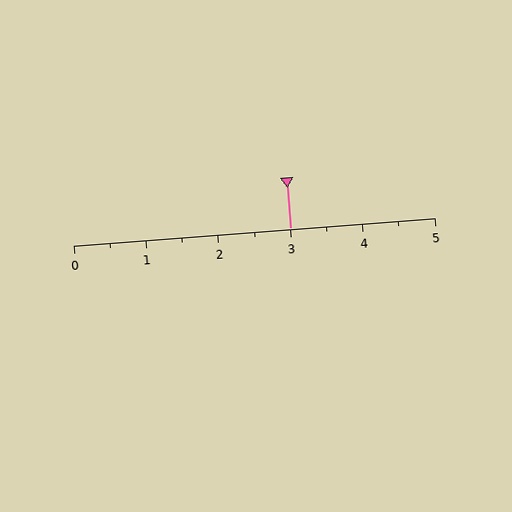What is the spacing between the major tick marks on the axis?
The major ticks are spaced 1 apart.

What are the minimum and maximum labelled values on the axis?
The axis runs from 0 to 5.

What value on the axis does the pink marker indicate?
The marker indicates approximately 3.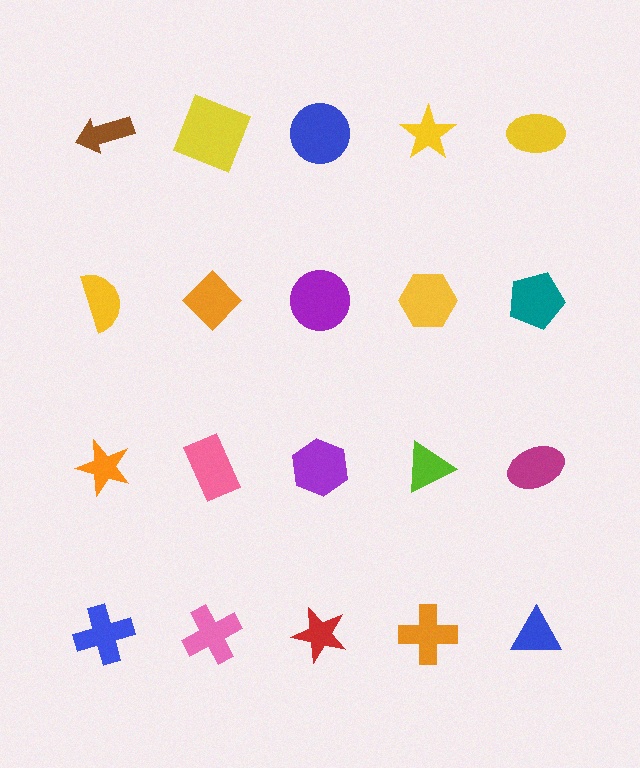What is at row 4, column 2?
A pink cross.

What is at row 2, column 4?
A yellow hexagon.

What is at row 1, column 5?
A yellow ellipse.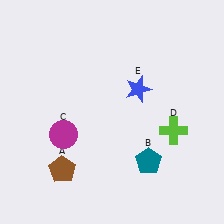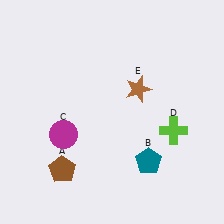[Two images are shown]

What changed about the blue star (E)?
In Image 1, E is blue. In Image 2, it changed to brown.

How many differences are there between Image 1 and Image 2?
There is 1 difference between the two images.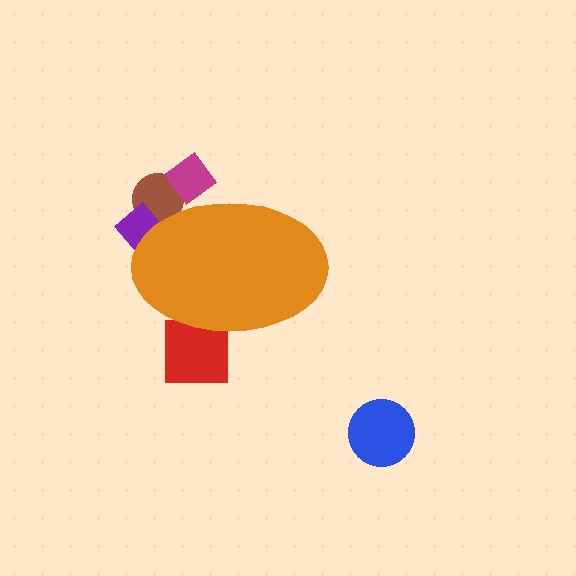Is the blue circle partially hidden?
No, the blue circle is fully visible.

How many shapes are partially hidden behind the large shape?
4 shapes are partially hidden.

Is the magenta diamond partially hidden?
Yes, the magenta diamond is partially hidden behind the orange ellipse.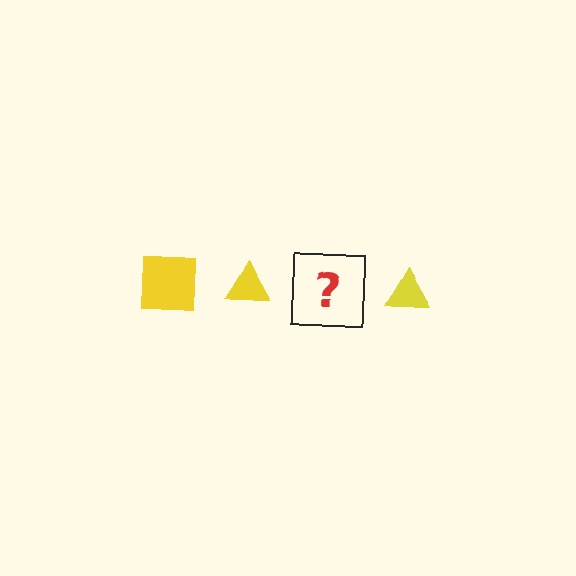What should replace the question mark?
The question mark should be replaced with a yellow square.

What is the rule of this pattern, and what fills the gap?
The rule is that the pattern cycles through square, triangle shapes in yellow. The gap should be filled with a yellow square.